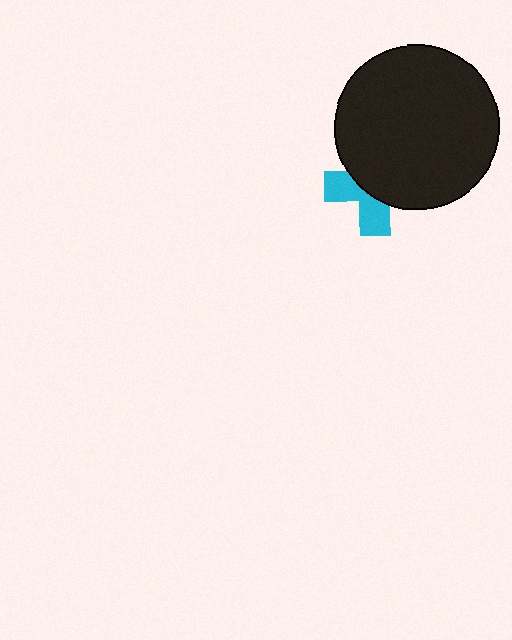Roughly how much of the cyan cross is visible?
A small part of it is visible (roughly 41%).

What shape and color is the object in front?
The object in front is a black circle.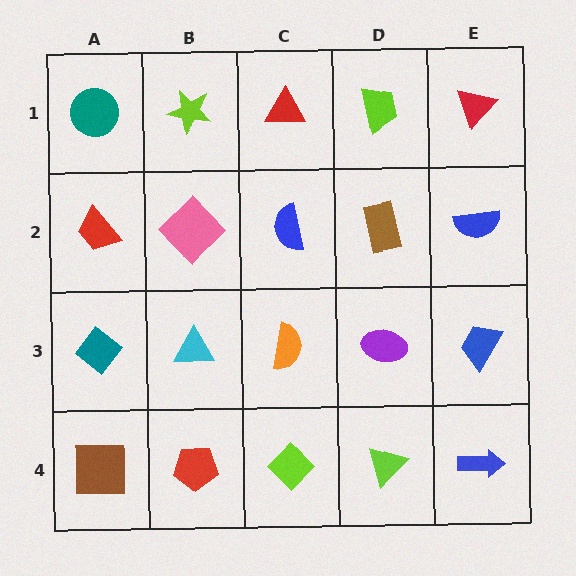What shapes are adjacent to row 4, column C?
An orange semicircle (row 3, column C), a red pentagon (row 4, column B), a lime triangle (row 4, column D).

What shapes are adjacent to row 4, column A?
A teal diamond (row 3, column A), a red pentagon (row 4, column B).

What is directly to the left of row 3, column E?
A purple ellipse.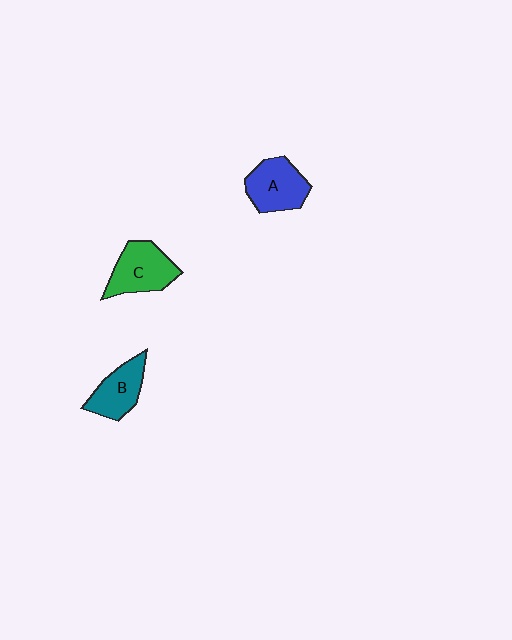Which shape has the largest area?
Shape C (green).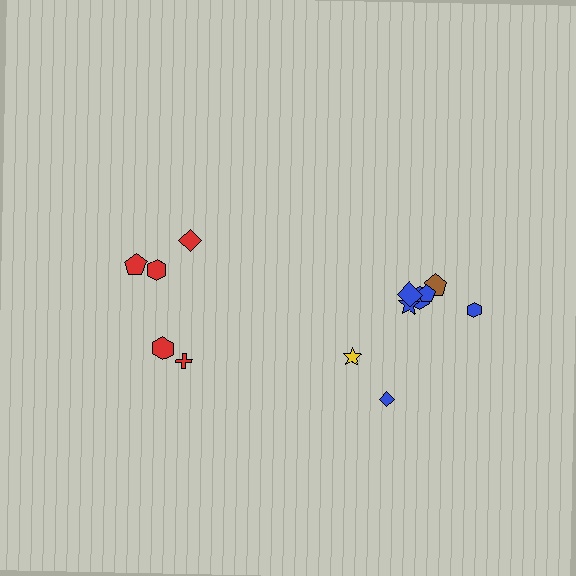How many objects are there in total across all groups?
There are 13 objects.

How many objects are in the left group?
There are 5 objects.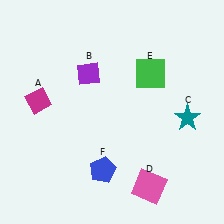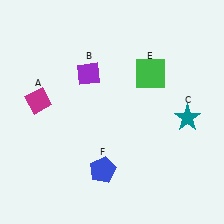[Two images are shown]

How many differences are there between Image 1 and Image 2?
There is 1 difference between the two images.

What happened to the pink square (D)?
The pink square (D) was removed in Image 2. It was in the bottom-right area of Image 1.